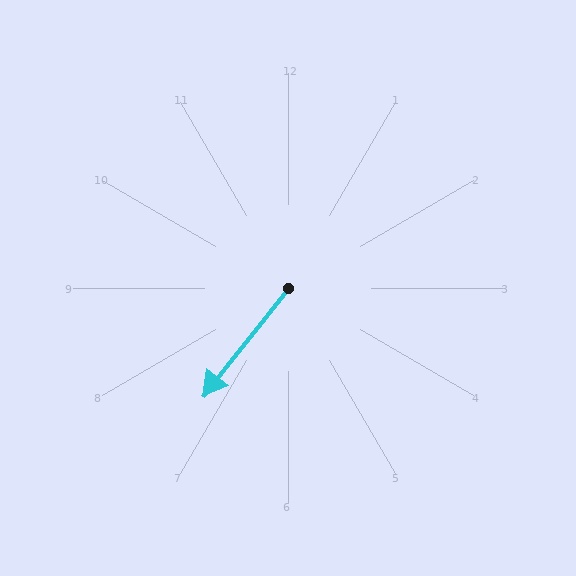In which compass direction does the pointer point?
Southwest.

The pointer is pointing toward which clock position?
Roughly 7 o'clock.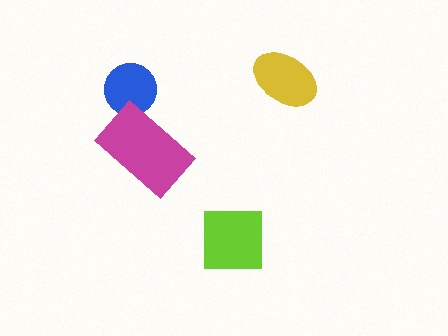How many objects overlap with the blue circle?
1 object overlaps with the blue circle.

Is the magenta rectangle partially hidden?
No, no other shape covers it.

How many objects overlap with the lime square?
0 objects overlap with the lime square.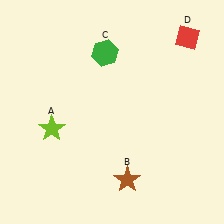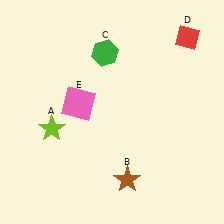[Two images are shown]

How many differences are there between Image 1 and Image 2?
There is 1 difference between the two images.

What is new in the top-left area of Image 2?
A pink square (E) was added in the top-left area of Image 2.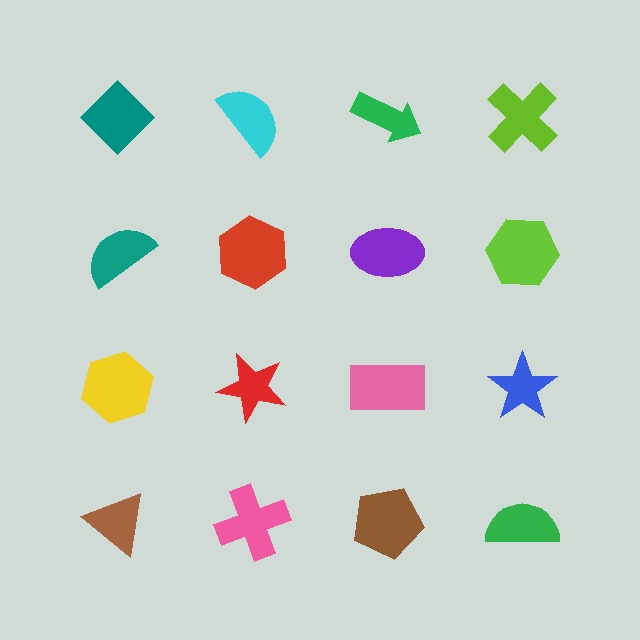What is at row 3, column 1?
A yellow hexagon.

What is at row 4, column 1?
A brown triangle.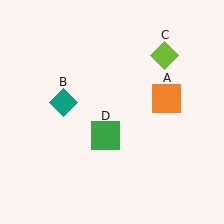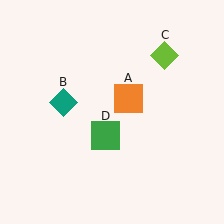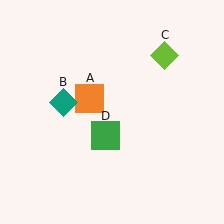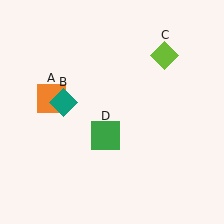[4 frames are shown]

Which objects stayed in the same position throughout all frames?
Teal diamond (object B) and lime diamond (object C) and green square (object D) remained stationary.